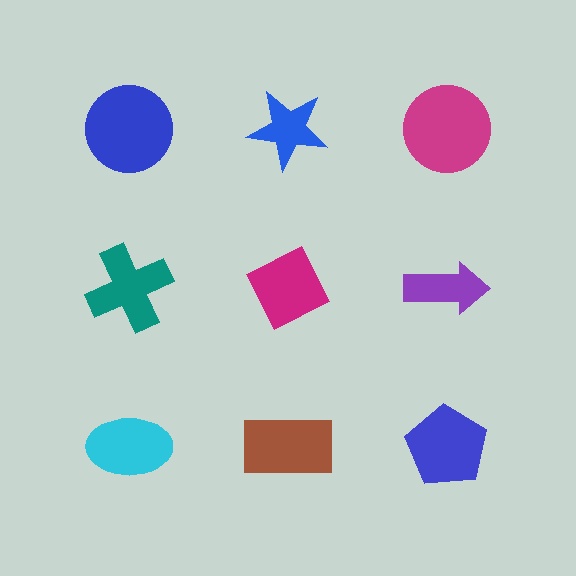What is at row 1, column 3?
A magenta circle.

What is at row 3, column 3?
A blue pentagon.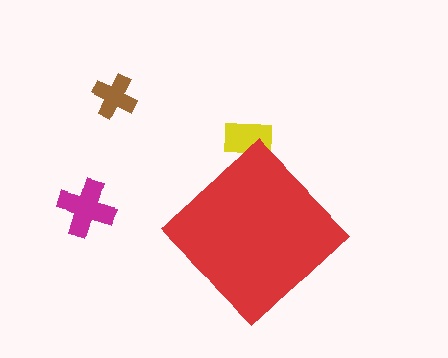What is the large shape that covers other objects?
A red diamond.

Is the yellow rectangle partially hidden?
Yes, the yellow rectangle is partially hidden behind the red diamond.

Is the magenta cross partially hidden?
No, the magenta cross is fully visible.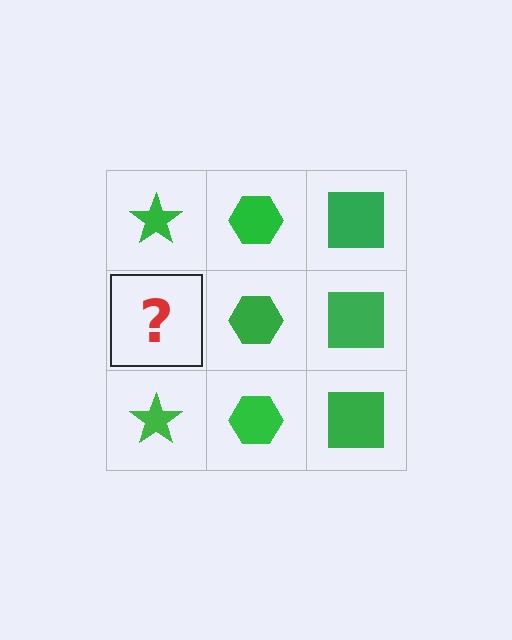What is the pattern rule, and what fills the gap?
The rule is that each column has a consistent shape. The gap should be filled with a green star.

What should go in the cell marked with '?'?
The missing cell should contain a green star.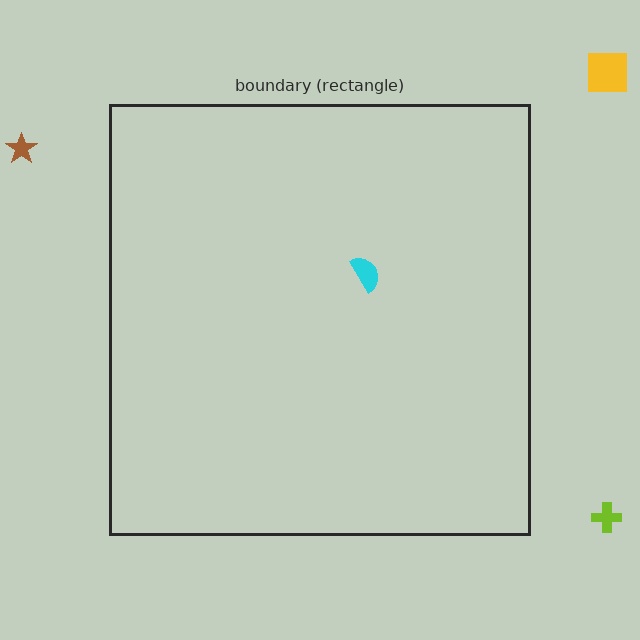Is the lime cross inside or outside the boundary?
Outside.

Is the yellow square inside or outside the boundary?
Outside.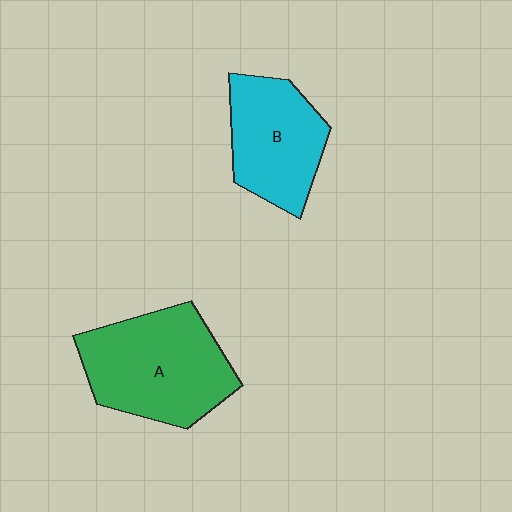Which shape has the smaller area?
Shape B (cyan).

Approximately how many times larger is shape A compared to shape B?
Approximately 1.3 times.